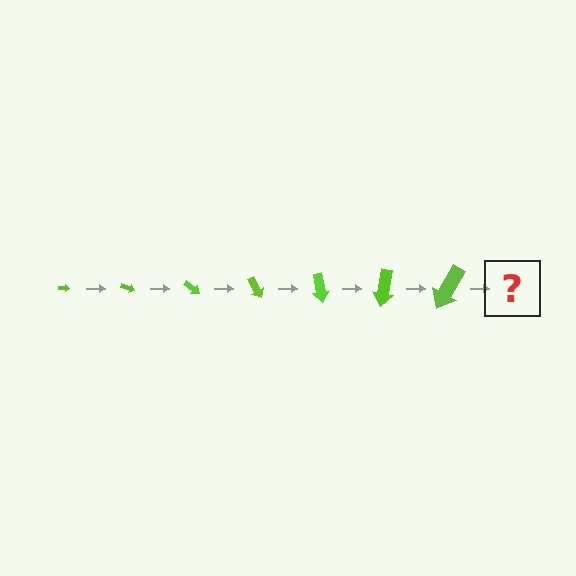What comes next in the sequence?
The next element should be an arrow, larger than the previous one and rotated 140 degrees from the start.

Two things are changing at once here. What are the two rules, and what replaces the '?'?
The two rules are that the arrow grows larger each step and it rotates 20 degrees each step. The '?' should be an arrow, larger than the previous one and rotated 140 degrees from the start.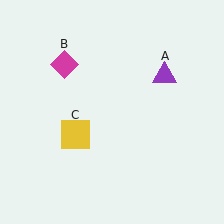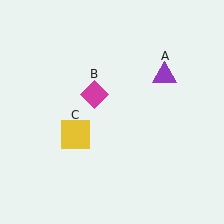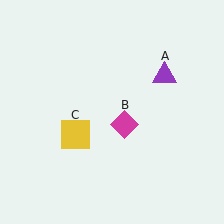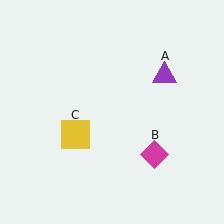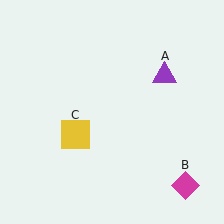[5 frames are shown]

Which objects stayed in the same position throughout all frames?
Purple triangle (object A) and yellow square (object C) remained stationary.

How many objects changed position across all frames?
1 object changed position: magenta diamond (object B).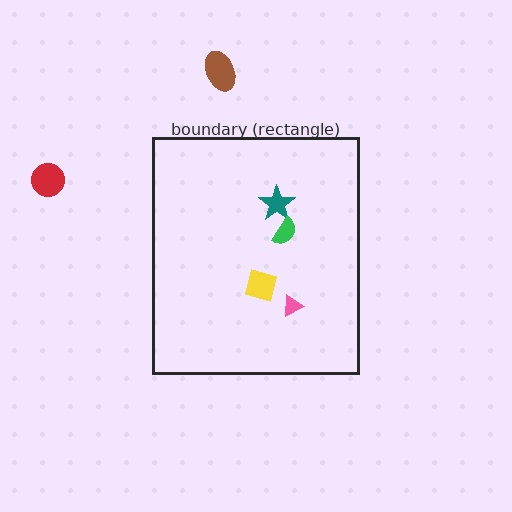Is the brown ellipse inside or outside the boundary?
Outside.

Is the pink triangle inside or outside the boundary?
Inside.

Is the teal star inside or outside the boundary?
Inside.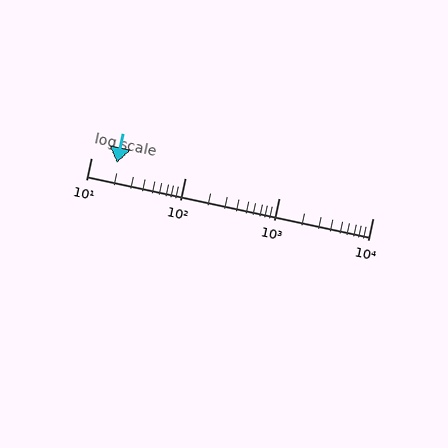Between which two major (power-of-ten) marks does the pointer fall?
The pointer is between 10 and 100.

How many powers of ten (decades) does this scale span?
The scale spans 3 decades, from 10 to 10000.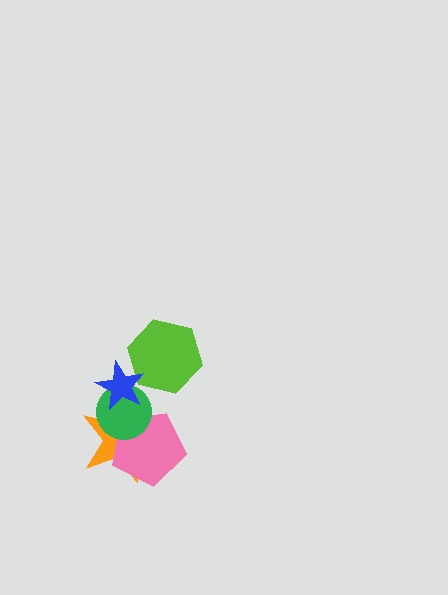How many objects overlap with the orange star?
3 objects overlap with the orange star.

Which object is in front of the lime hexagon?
The blue star is in front of the lime hexagon.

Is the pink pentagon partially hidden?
Yes, it is partially covered by another shape.